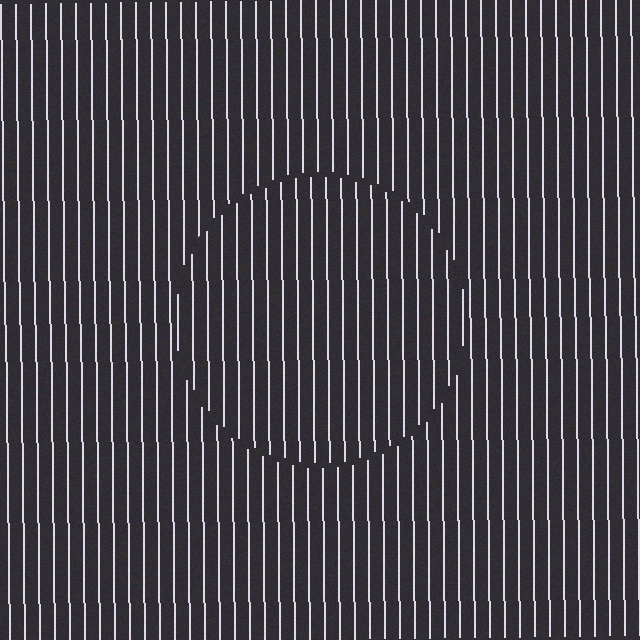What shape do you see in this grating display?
An illusory circle. The interior of the shape contains the same grating, shifted by half a period — the contour is defined by the phase discontinuity where line-ends from the inner and outer gratings abut.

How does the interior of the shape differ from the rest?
The interior of the shape contains the same grating, shifted by half a period — the contour is defined by the phase discontinuity where line-ends from the inner and outer gratings abut.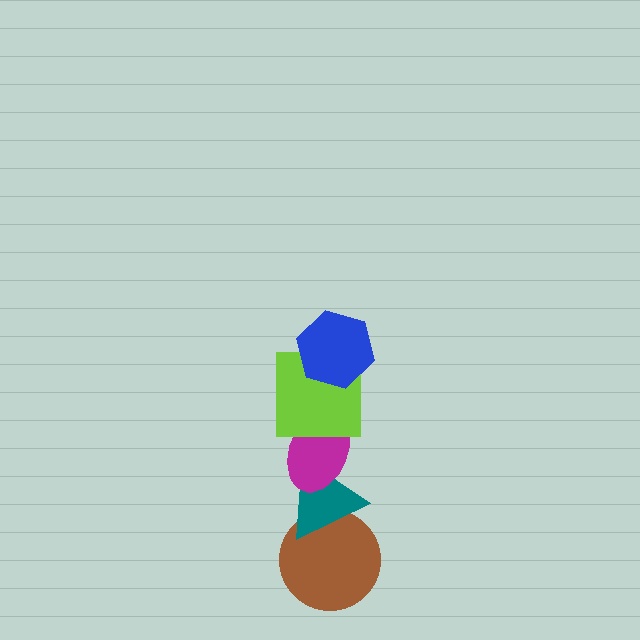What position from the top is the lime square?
The lime square is 2nd from the top.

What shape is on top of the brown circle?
The teal triangle is on top of the brown circle.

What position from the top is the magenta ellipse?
The magenta ellipse is 3rd from the top.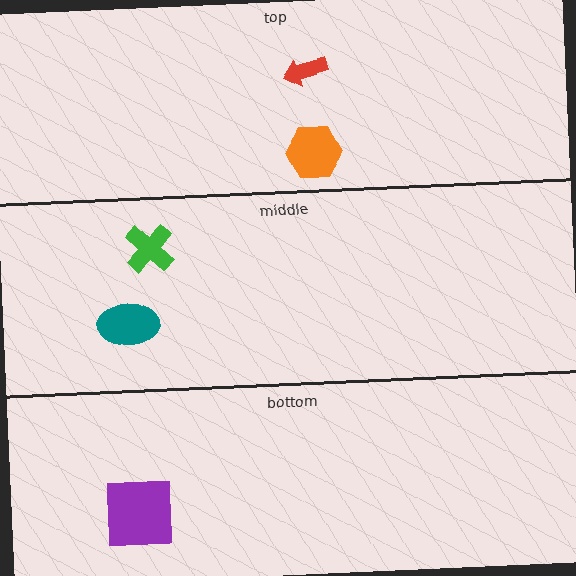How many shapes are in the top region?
2.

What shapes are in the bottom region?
The purple square.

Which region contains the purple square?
The bottom region.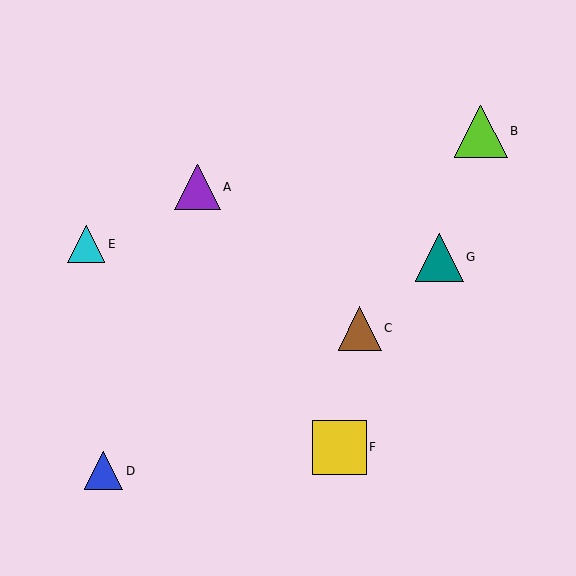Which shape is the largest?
The yellow square (labeled F) is the largest.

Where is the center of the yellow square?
The center of the yellow square is at (340, 447).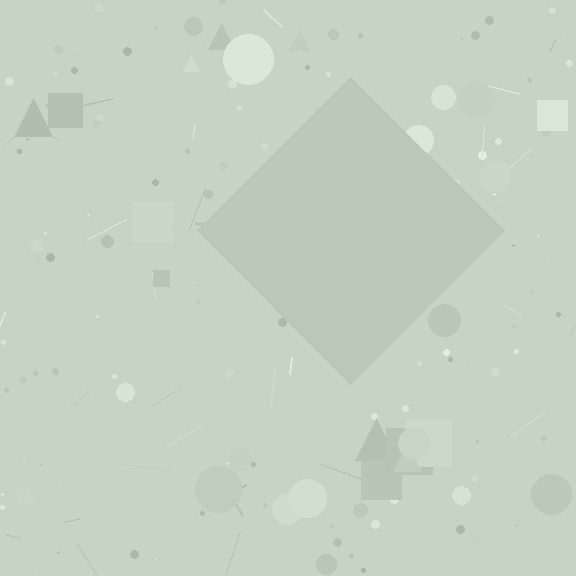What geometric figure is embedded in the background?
A diamond is embedded in the background.